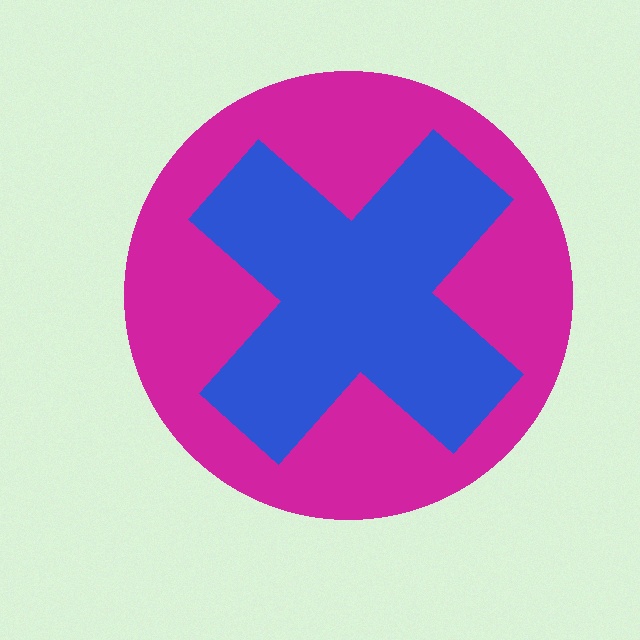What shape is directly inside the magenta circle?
The blue cross.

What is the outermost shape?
The magenta circle.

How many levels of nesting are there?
2.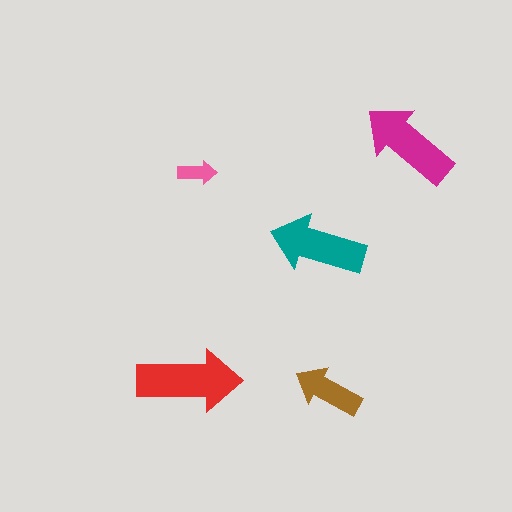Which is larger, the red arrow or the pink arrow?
The red one.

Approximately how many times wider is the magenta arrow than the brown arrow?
About 1.5 times wider.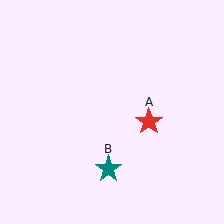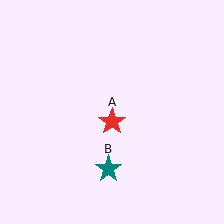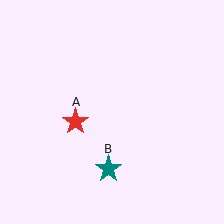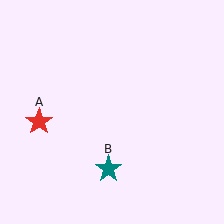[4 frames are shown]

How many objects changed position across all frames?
1 object changed position: red star (object A).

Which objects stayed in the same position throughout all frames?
Teal star (object B) remained stationary.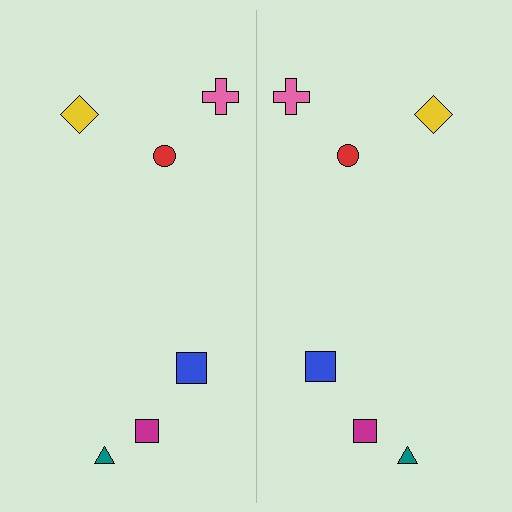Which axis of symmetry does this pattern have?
The pattern has a vertical axis of symmetry running through the center of the image.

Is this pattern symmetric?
Yes, this pattern has bilateral (reflection) symmetry.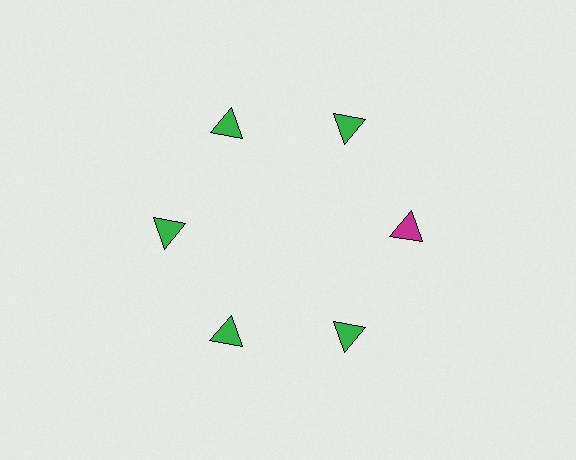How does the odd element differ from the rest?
It has a different color: magenta instead of green.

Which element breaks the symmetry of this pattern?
The magenta triangle at roughly the 3 o'clock position breaks the symmetry. All other shapes are green triangles.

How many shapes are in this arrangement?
There are 6 shapes arranged in a ring pattern.